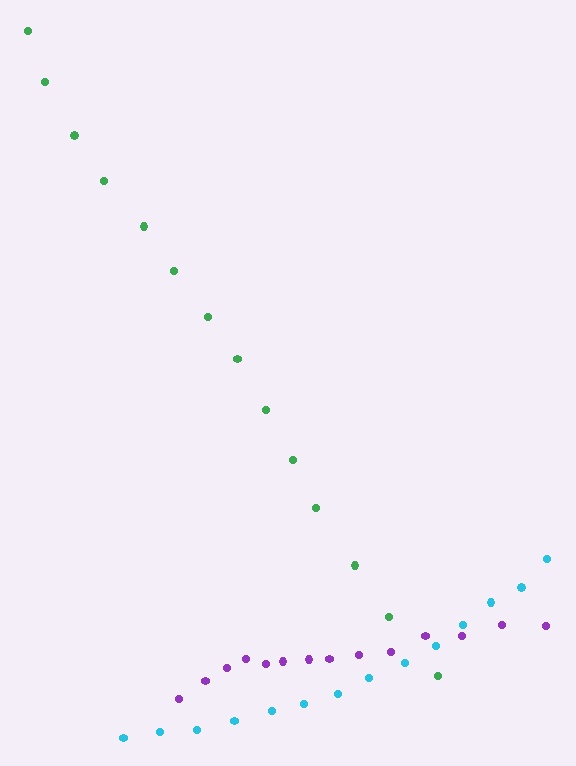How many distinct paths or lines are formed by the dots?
There are 3 distinct paths.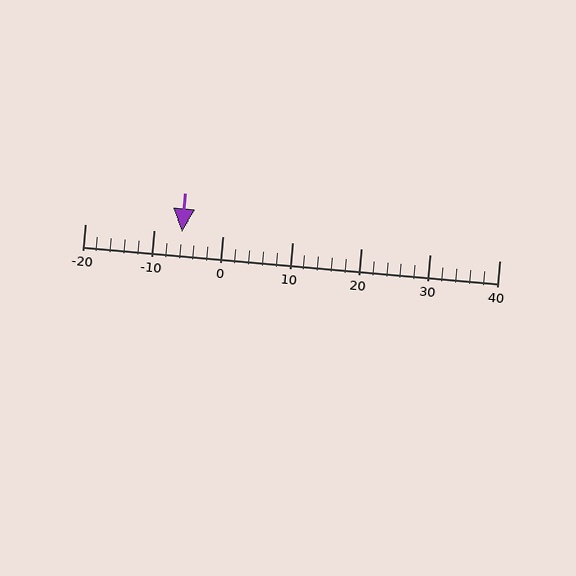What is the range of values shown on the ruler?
The ruler shows values from -20 to 40.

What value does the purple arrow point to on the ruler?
The purple arrow points to approximately -6.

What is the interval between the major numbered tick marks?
The major tick marks are spaced 10 units apart.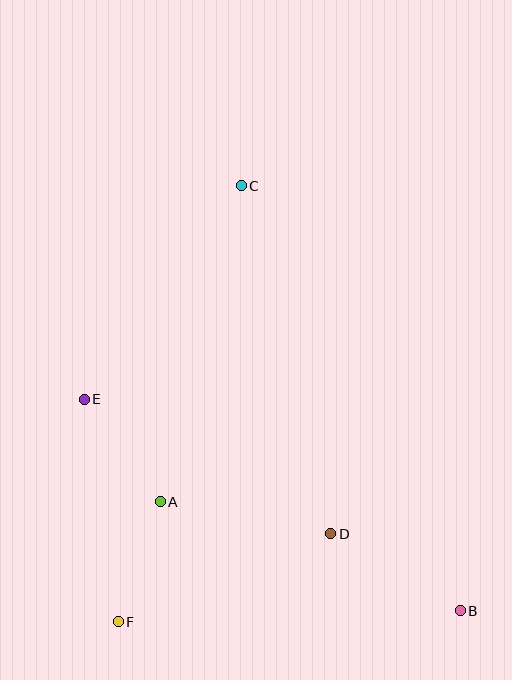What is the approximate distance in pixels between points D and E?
The distance between D and E is approximately 281 pixels.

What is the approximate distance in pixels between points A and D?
The distance between A and D is approximately 174 pixels.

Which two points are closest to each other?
Points A and F are closest to each other.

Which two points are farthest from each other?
Points B and C are farthest from each other.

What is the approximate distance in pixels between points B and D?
The distance between B and D is approximately 151 pixels.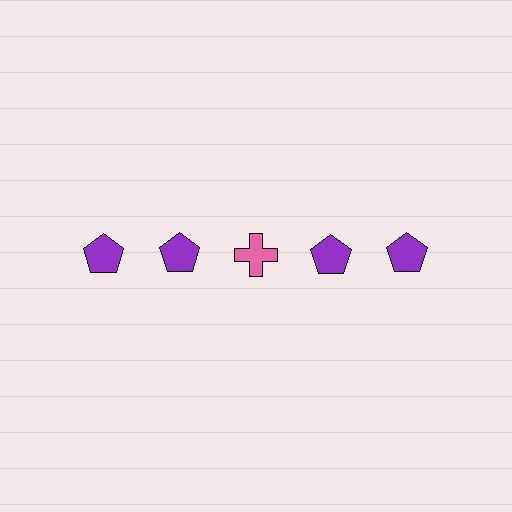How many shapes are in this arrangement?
There are 5 shapes arranged in a grid pattern.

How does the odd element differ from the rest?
It differs in both color (pink instead of purple) and shape (cross instead of pentagon).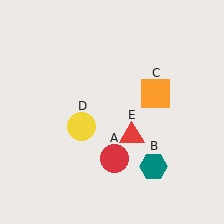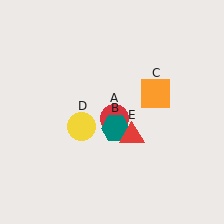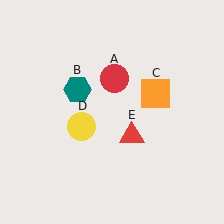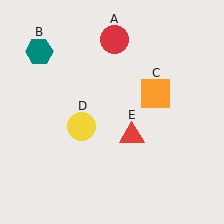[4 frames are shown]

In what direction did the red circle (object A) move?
The red circle (object A) moved up.